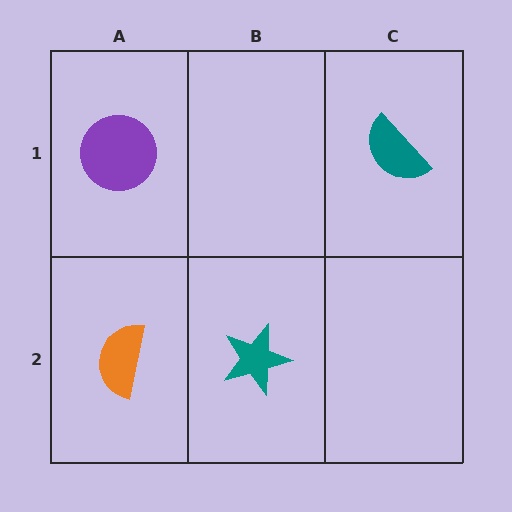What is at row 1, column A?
A purple circle.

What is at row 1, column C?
A teal semicircle.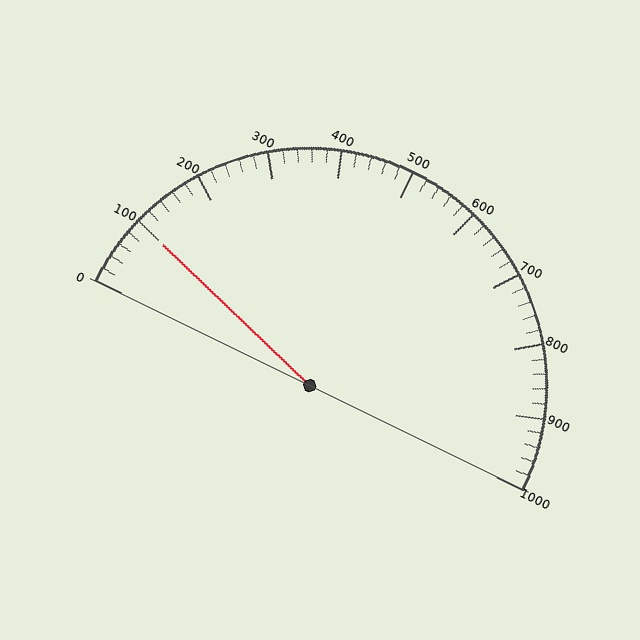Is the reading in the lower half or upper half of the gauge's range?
The reading is in the lower half of the range (0 to 1000).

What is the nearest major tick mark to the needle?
The nearest major tick mark is 100.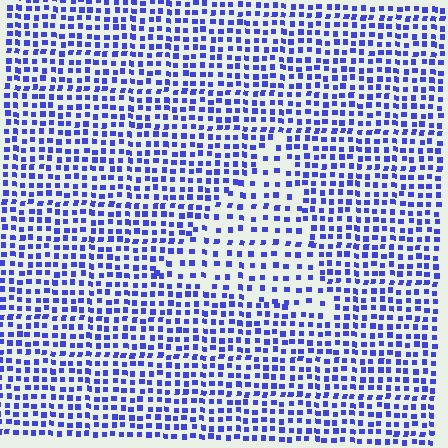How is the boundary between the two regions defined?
The boundary is defined by a change in element density (approximately 1.8x ratio). All elements are the same color, size, and shape.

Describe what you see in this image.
The image contains small blue elements arranged at two different densities. A triangle-shaped region is visible where the elements are less densely packed than the surrounding area.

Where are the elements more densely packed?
The elements are more densely packed outside the triangle boundary.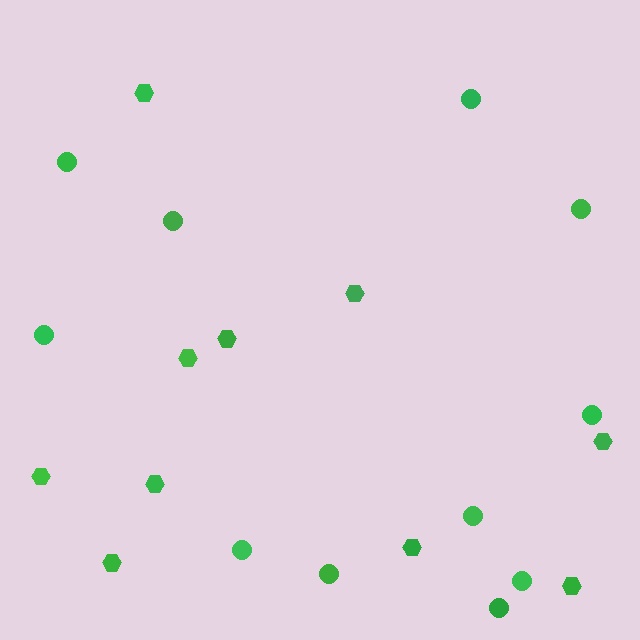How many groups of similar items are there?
There are 2 groups: one group of hexagons (10) and one group of circles (11).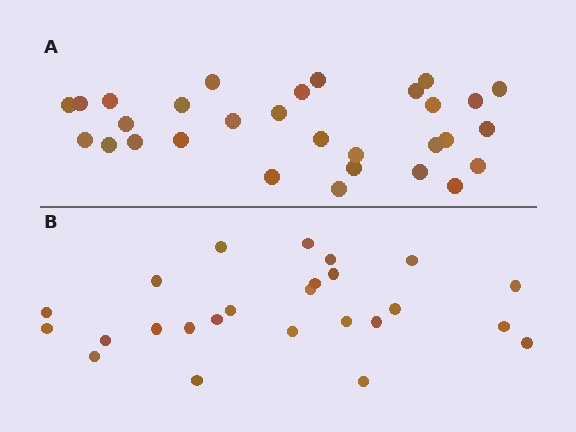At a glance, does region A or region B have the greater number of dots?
Region A (the top region) has more dots.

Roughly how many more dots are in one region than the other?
Region A has about 5 more dots than region B.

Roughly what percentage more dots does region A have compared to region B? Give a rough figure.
About 20% more.